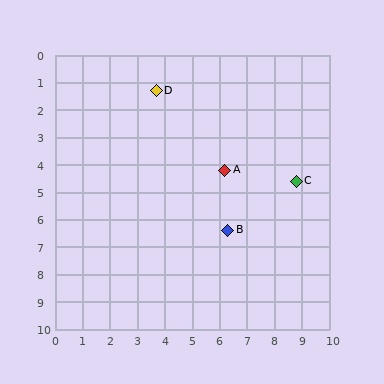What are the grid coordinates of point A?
Point A is at approximately (6.2, 4.2).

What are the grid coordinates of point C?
Point C is at approximately (8.8, 4.6).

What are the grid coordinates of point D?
Point D is at approximately (3.7, 1.3).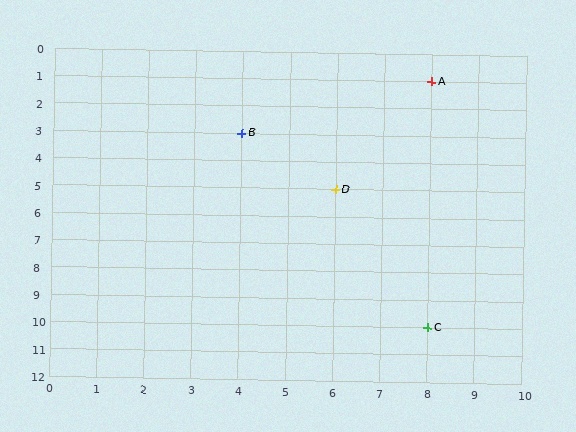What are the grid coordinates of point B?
Point B is at grid coordinates (4, 3).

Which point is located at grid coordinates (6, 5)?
Point D is at (6, 5).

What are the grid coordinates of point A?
Point A is at grid coordinates (8, 1).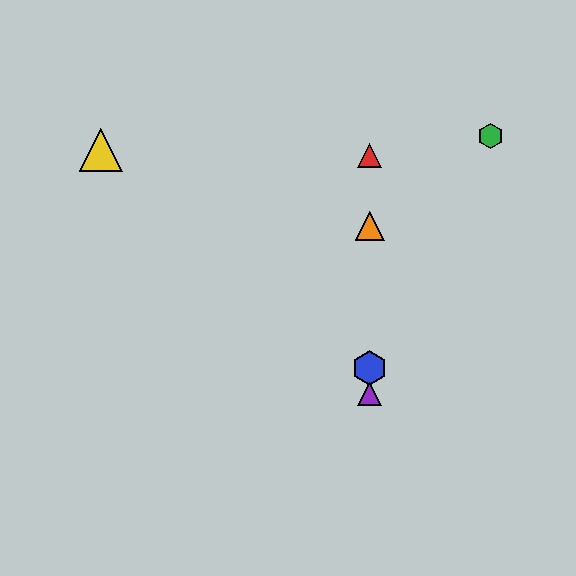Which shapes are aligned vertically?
The red triangle, the blue hexagon, the purple triangle, the orange triangle are aligned vertically.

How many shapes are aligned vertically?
4 shapes (the red triangle, the blue hexagon, the purple triangle, the orange triangle) are aligned vertically.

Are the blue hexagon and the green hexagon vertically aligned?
No, the blue hexagon is at x≈370 and the green hexagon is at x≈491.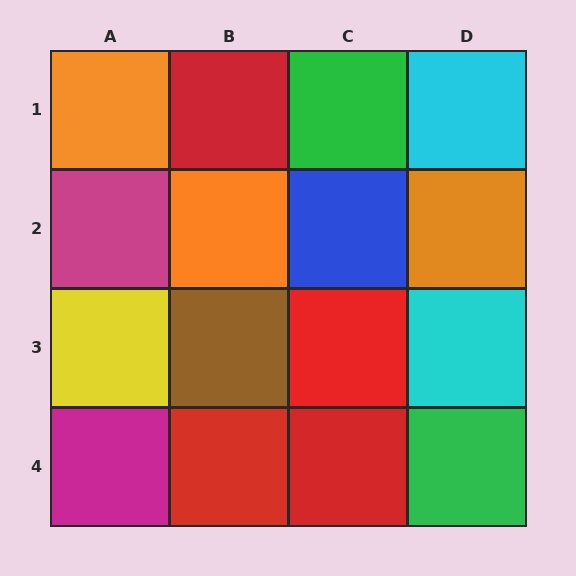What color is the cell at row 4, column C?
Red.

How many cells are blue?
1 cell is blue.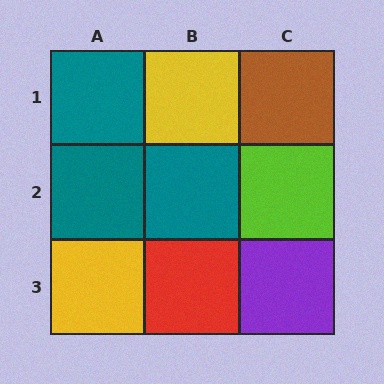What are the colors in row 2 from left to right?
Teal, teal, lime.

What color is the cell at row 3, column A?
Yellow.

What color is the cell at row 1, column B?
Yellow.